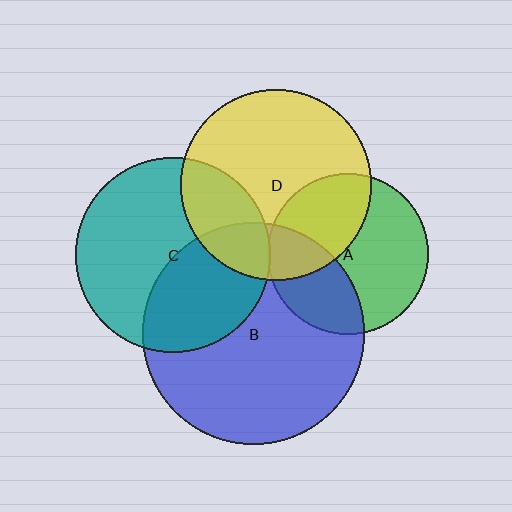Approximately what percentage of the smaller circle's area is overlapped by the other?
Approximately 40%.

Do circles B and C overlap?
Yes.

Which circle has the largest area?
Circle B (blue).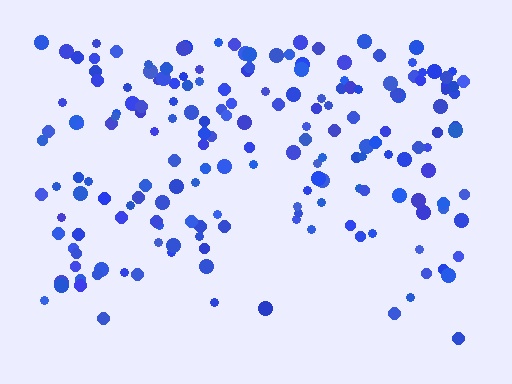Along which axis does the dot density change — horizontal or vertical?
Vertical.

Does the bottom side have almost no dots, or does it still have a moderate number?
Still a moderate number, just noticeably fewer than the top.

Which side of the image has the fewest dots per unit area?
The bottom.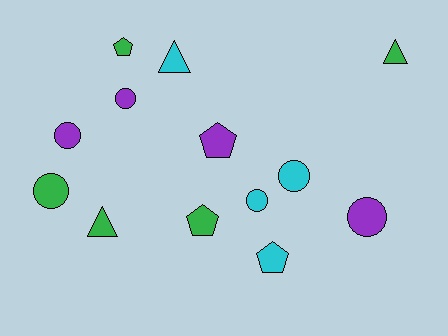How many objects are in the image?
There are 13 objects.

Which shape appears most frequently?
Circle, with 6 objects.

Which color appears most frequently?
Green, with 5 objects.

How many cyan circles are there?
There are 2 cyan circles.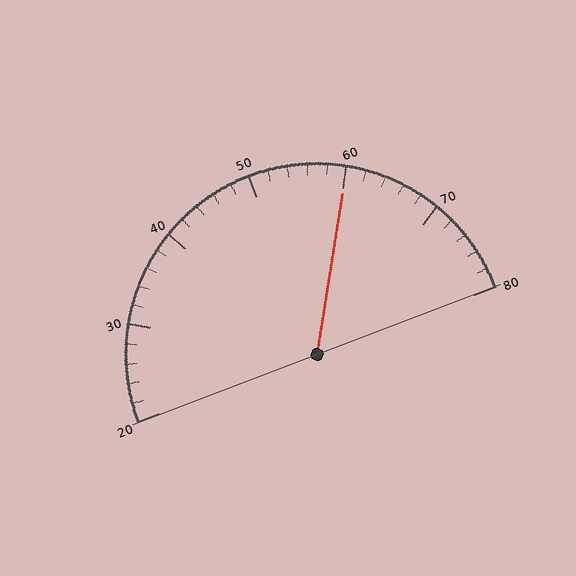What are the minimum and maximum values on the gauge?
The gauge ranges from 20 to 80.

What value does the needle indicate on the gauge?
The needle indicates approximately 60.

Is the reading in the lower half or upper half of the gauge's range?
The reading is in the upper half of the range (20 to 80).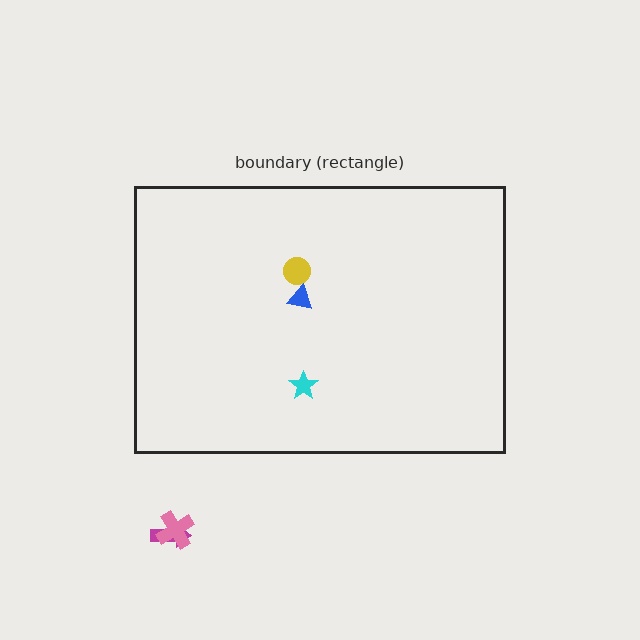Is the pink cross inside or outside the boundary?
Outside.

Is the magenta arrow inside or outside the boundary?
Outside.